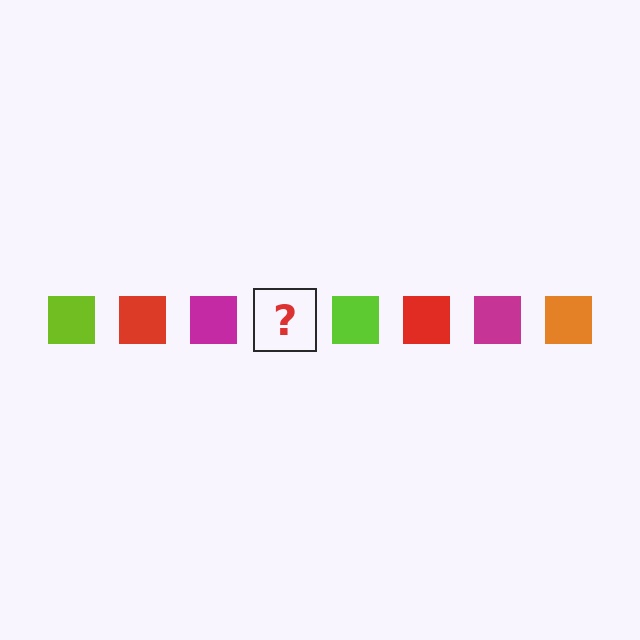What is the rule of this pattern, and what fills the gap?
The rule is that the pattern cycles through lime, red, magenta, orange squares. The gap should be filled with an orange square.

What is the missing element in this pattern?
The missing element is an orange square.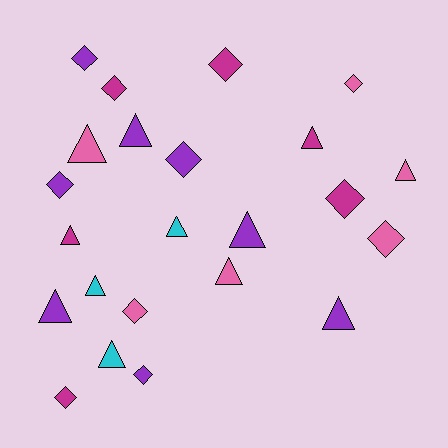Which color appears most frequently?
Purple, with 8 objects.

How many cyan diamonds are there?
There are no cyan diamonds.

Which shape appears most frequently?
Triangle, with 12 objects.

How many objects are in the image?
There are 23 objects.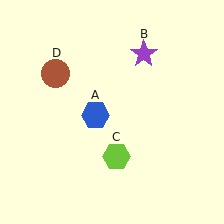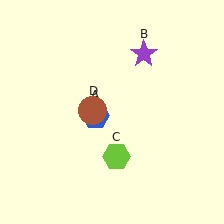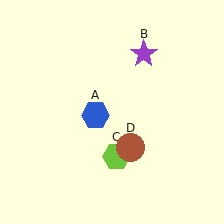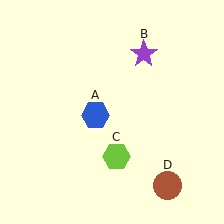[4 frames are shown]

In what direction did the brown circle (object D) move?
The brown circle (object D) moved down and to the right.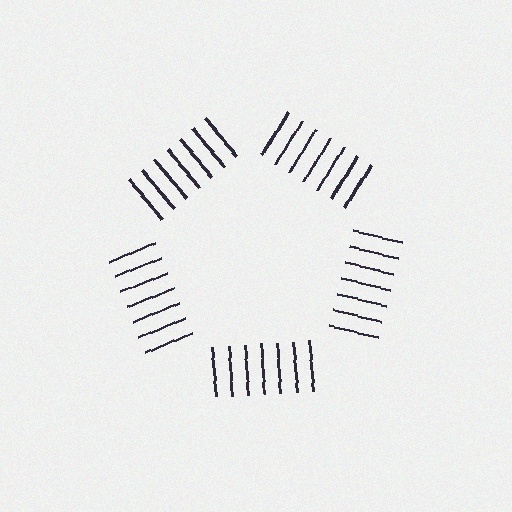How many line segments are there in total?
35 — 7 along each of the 5 edges.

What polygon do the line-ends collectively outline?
An illusory pentagon — the line segments terminate on its edges but no continuous stroke is drawn.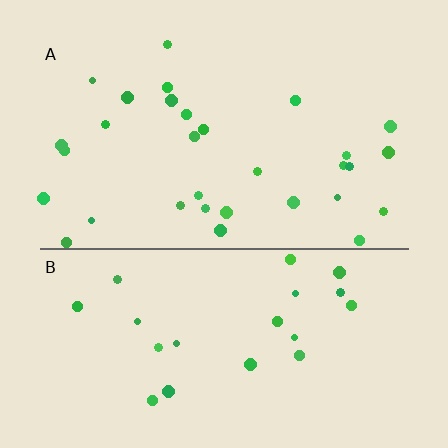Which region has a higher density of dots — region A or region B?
A (the top).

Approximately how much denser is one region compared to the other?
Approximately 1.4× — region A over region B.